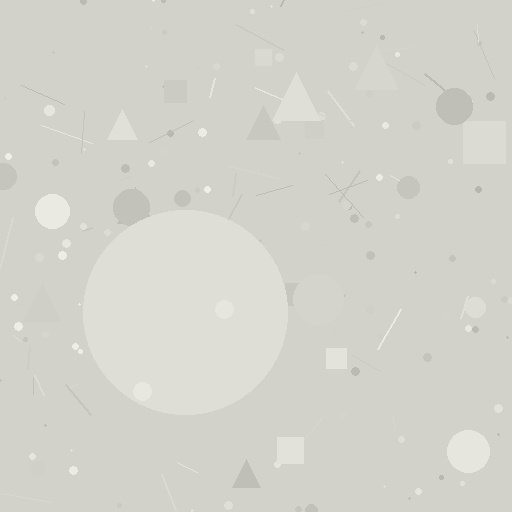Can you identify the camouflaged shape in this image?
The camouflaged shape is a circle.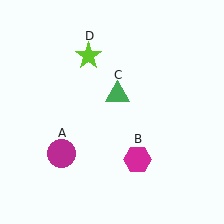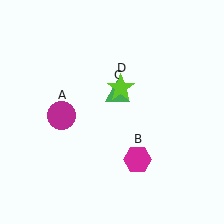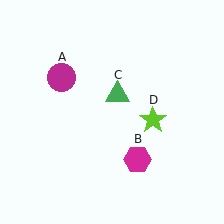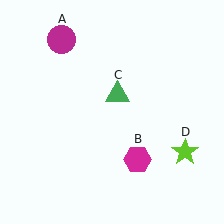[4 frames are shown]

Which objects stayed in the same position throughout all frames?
Magenta hexagon (object B) and green triangle (object C) remained stationary.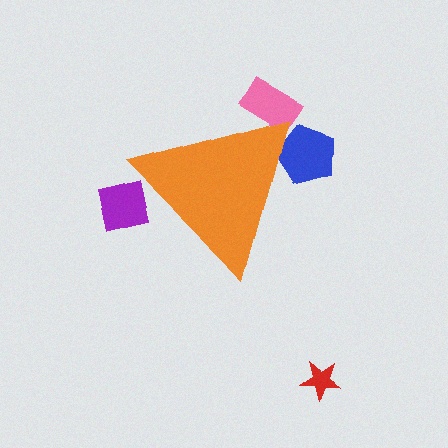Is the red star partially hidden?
No, the red star is fully visible.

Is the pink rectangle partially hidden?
Yes, the pink rectangle is partially hidden behind the orange triangle.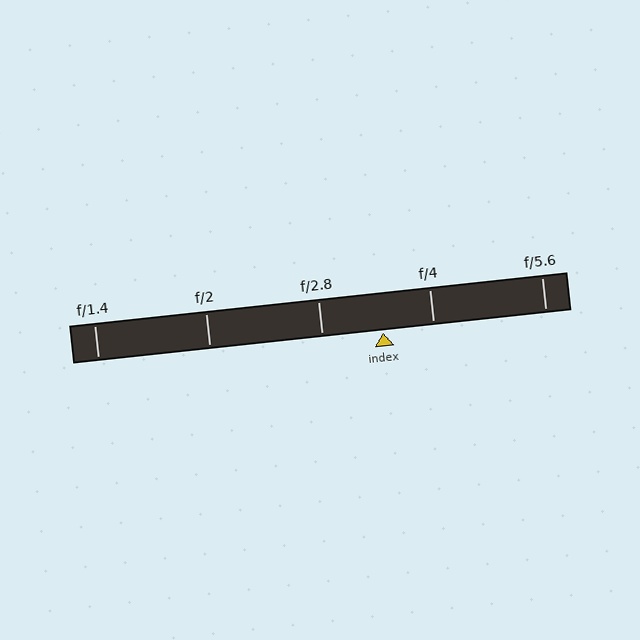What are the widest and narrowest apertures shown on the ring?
The widest aperture shown is f/1.4 and the narrowest is f/5.6.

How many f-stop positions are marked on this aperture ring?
There are 5 f-stop positions marked.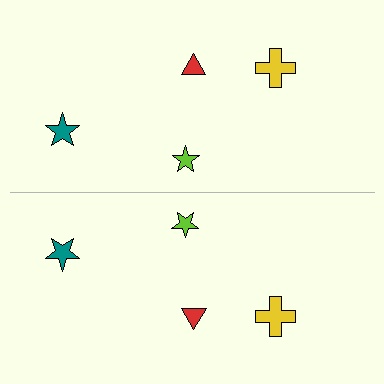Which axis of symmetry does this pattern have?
The pattern has a horizontal axis of symmetry running through the center of the image.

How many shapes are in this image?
There are 8 shapes in this image.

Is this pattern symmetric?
Yes, this pattern has bilateral (reflection) symmetry.